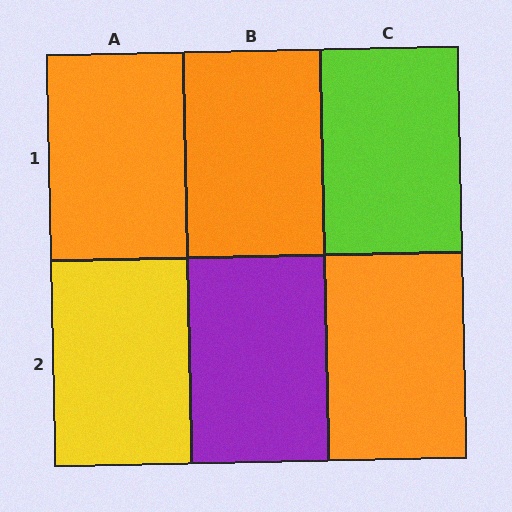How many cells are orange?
3 cells are orange.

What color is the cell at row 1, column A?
Orange.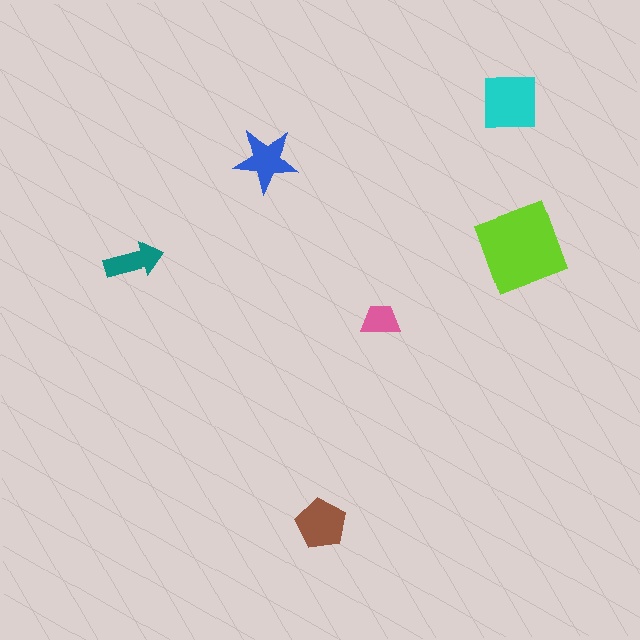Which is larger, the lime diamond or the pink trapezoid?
The lime diamond.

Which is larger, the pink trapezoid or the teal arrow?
The teal arrow.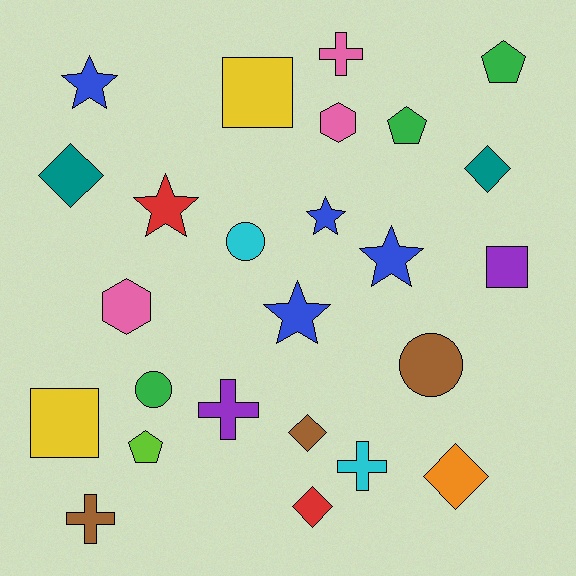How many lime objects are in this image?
There is 1 lime object.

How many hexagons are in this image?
There are 2 hexagons.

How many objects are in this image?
There are 25 objects.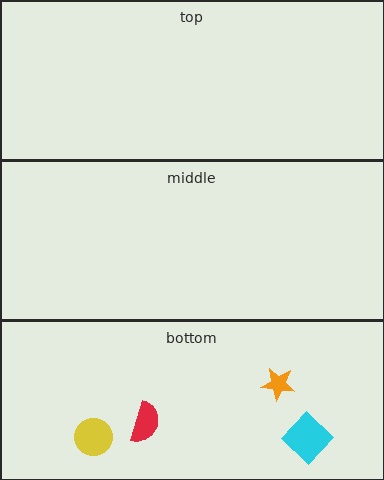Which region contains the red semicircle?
The bottom region.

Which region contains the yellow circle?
The bottom region.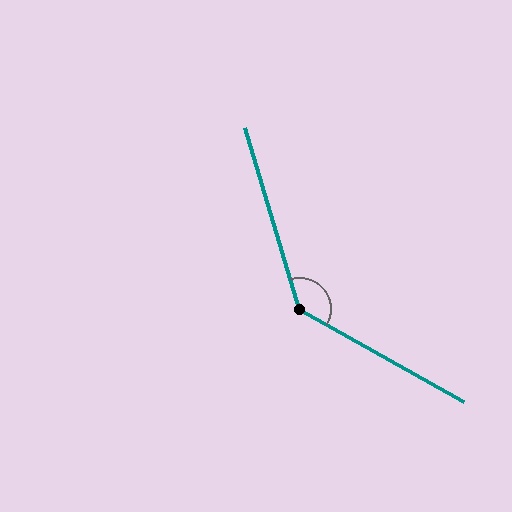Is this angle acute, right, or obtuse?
It is obtuse.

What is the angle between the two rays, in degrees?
Approximately 136 degrees.